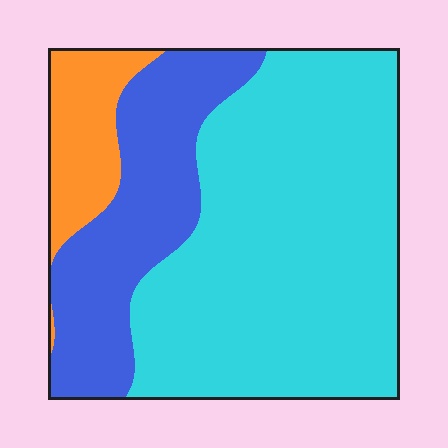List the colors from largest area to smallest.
From largest to smallest: cyan, blue, orange.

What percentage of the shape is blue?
Blue takes up about one quarter (1/4) of the shape.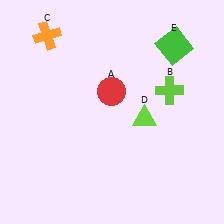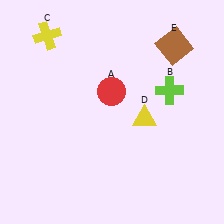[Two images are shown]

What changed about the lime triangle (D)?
In Image 1, D is lime. In Image 2, it changed to yellow.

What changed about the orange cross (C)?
In Image 1, C is orange. In Image 2, it changed to yellow.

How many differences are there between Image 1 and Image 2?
There are 3 differences between the two images.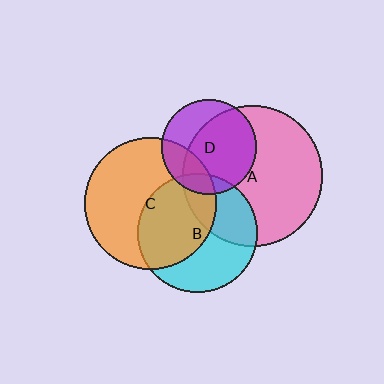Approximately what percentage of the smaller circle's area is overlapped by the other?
Approximately 15%.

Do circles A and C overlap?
Yes.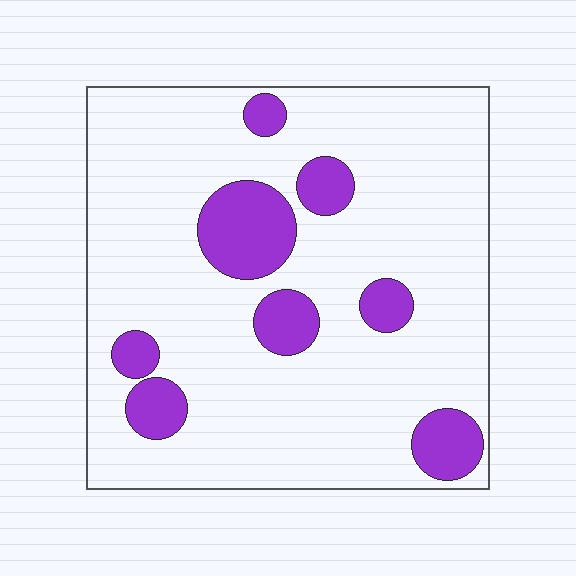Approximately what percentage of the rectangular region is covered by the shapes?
Approximately 15%.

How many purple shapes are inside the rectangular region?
8.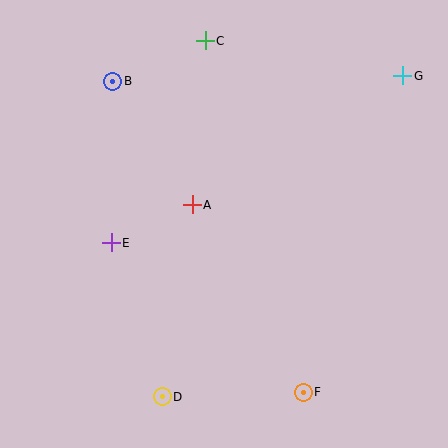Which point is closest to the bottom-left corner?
Point D is closest to the bottom-left corner.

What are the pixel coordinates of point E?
Point E is at (111, 243).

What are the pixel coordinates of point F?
Point F is at (303, 392).